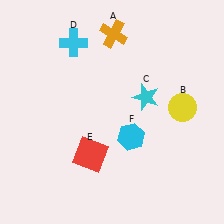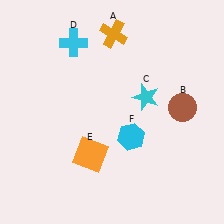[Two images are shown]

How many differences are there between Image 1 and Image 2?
There are 2 differences between the two images.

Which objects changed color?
B changed from yellow to brown. E changed from red to orange.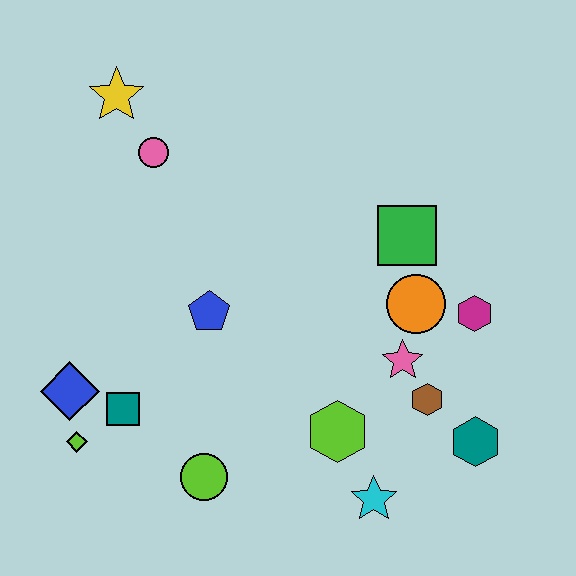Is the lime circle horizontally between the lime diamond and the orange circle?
Yes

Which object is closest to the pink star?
The brown hexagon is closest to the pink star.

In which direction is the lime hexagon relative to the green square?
The lime hexagon is below the green square.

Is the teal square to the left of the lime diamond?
No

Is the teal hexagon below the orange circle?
Yes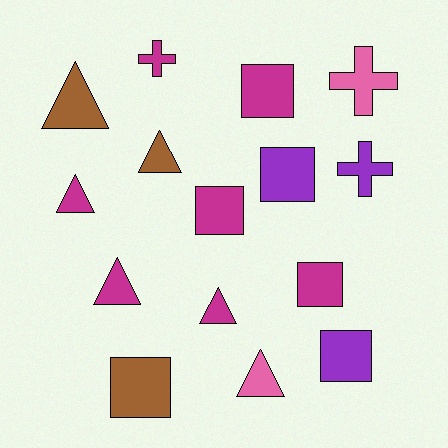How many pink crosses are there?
There is 1 pink cross.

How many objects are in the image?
There are 15 objects.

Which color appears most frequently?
Magenta, with 7 objects.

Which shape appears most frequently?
Triangle, with 6 objects.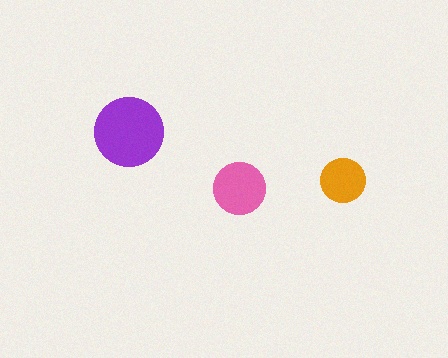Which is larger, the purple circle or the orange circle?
The purple one.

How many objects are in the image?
There are 3 objects in the image.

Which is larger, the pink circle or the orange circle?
The pink one.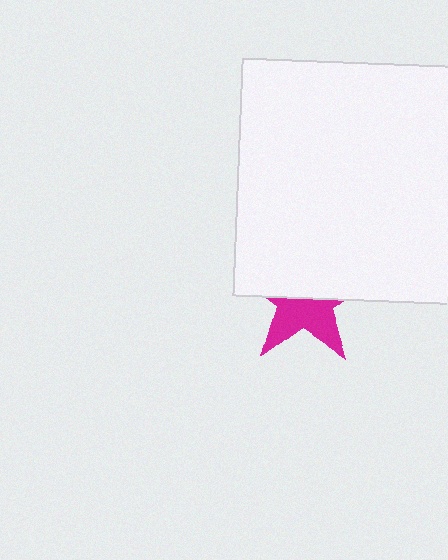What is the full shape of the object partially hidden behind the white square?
The partially hidden object is a magenta star.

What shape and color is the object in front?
The object in front is a white square.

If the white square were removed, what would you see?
You would see the complete magenta star.